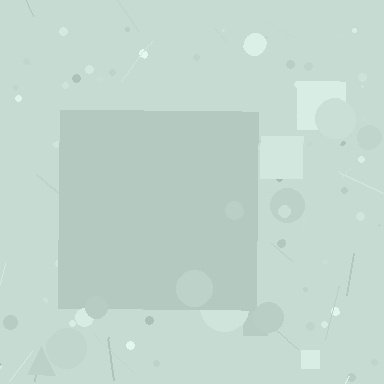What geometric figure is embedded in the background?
A square is embedded in the background.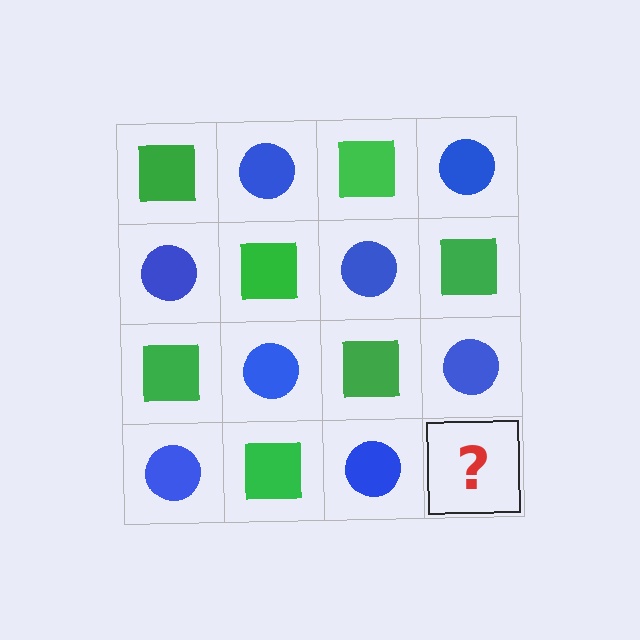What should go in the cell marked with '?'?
The missing cell should contain a green square.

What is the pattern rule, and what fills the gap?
The rule is that it alternates green square and blue circle in a checkerboard pattern. The gap should be filled with a green square.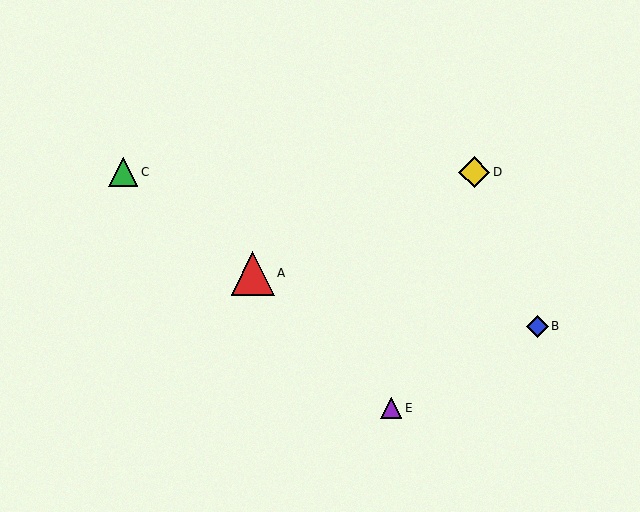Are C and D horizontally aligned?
Yes, both are at y≈172.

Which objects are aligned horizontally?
Objects C, D are aligned horizontally.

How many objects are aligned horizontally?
2 objects (C, D) are aligned horizontally.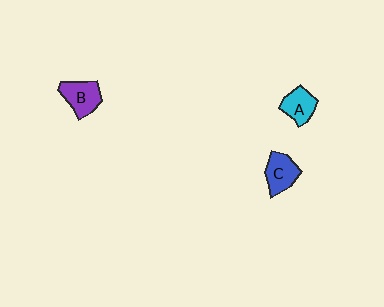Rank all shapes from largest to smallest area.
From largest to smallest: B (purple), C (blue), A (cyan).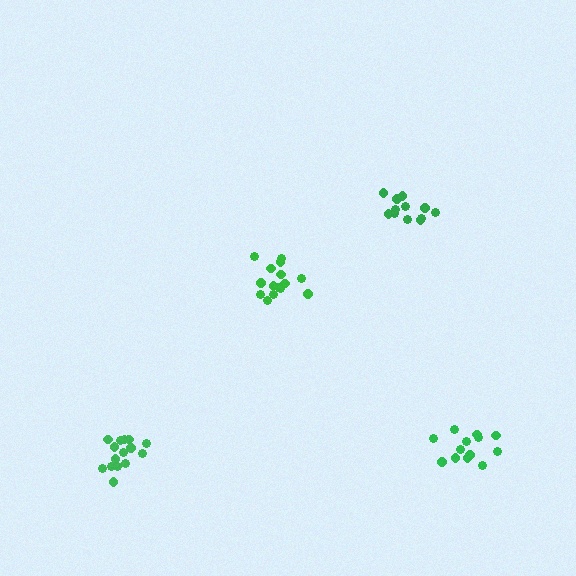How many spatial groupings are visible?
There are 4 spatial groupings.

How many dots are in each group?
Group 1: 13 dots, Group 2: 12 dots, Group 3: 15 dots, Group 4: 15 dots (55 total).